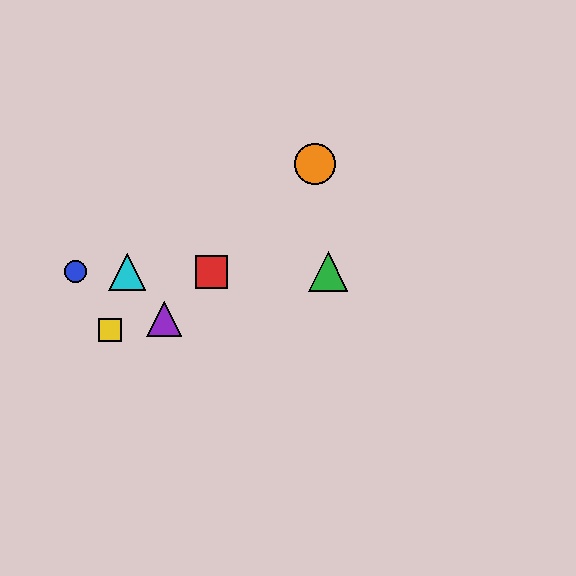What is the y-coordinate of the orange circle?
The orange circle is at y≈164.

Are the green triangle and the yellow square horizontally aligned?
No, the green triangle is at y≈272 and the yellow square is at y≈330.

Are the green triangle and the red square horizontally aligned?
Yes, both are at y≈272.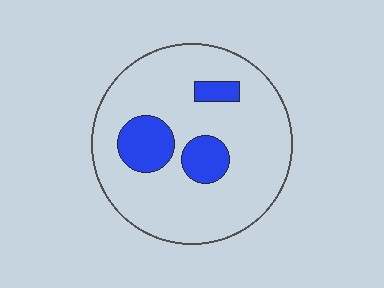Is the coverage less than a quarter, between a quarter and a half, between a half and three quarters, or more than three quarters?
Less than a quarter.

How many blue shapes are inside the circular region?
3.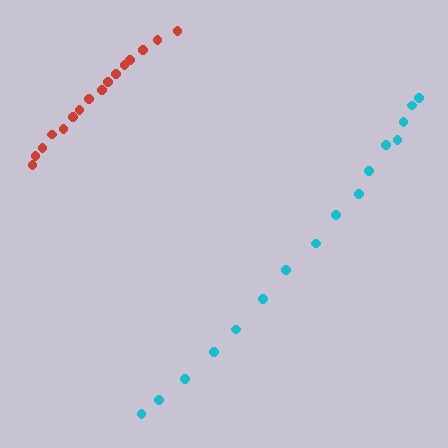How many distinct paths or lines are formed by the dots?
There are 2 distinct paths.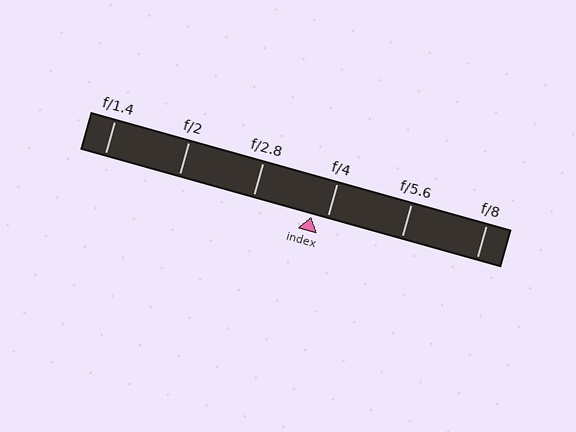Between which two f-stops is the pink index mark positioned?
The index mark is between f/2.8 and f/4.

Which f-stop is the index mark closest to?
The index mark is closest to f/4.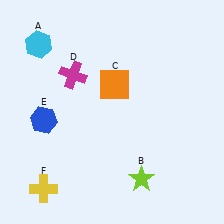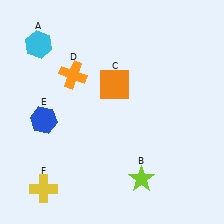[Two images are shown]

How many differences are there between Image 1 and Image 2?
There is 1 difference between the two images.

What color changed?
The cross (D) changed from magenta in Image 1 to orange in Image 2.